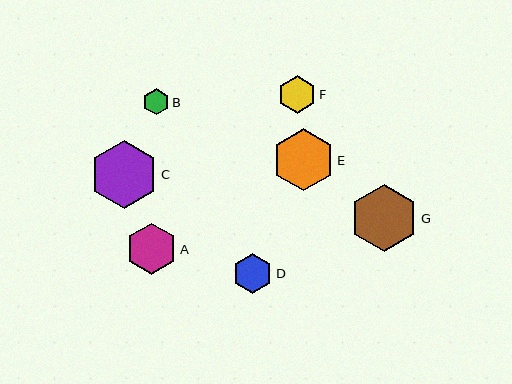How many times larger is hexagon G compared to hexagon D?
Hexagon G is approximately 1.7 times the size of hexagon D.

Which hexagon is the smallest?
Hexagon B is the smallest with a size of approximately 26 pixels.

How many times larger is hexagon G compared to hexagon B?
Hexagon G is approximately 2.6 times the size of hexagon B.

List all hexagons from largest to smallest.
From largest to smallest: C, G, E, A, D, F, B.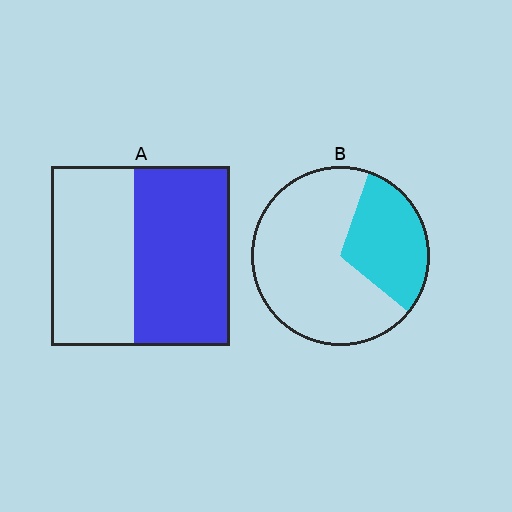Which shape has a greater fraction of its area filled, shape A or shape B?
Shape A.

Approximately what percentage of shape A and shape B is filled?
A is approximately 55% and B is approximately 30%.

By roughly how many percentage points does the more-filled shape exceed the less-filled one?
By roughly 25 percentage points (A over B).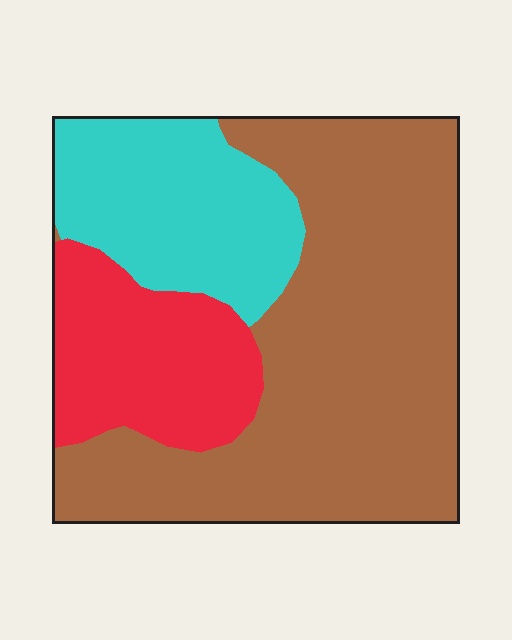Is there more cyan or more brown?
Brown.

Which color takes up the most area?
Brown, at roughly 60%.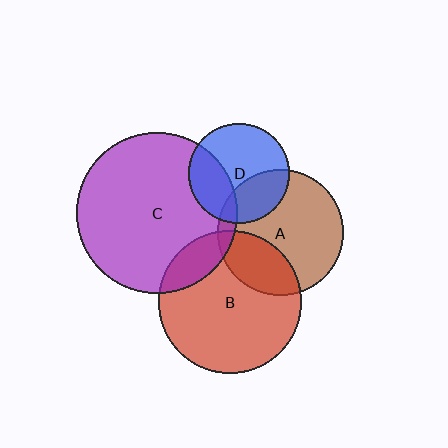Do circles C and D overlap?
Yes.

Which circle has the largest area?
Circle C (purple).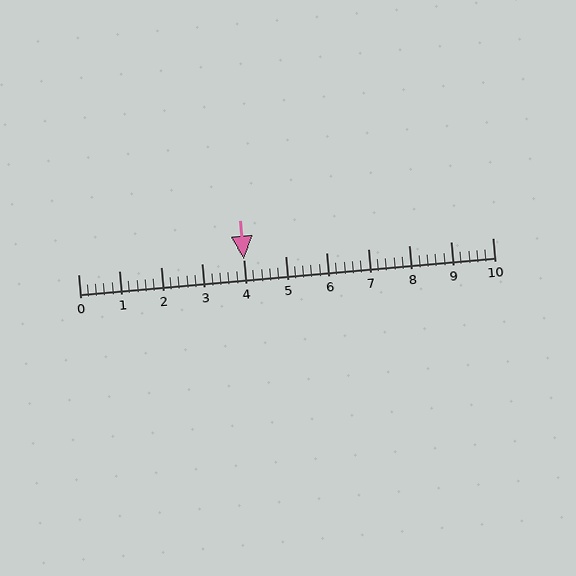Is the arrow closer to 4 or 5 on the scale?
The arrow is closer to 4.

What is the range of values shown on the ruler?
The ruler shows values from 0 to 10.